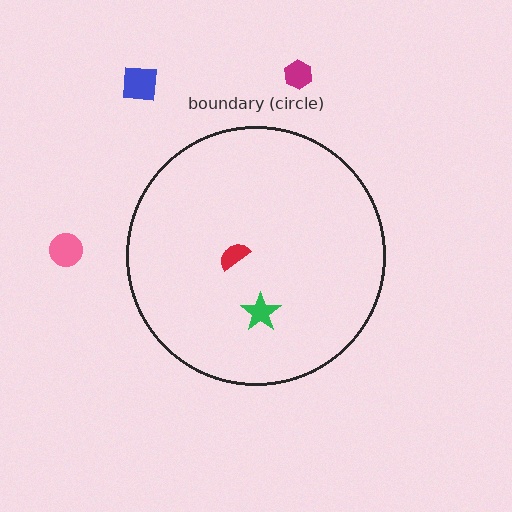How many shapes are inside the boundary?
2 inside, 3 outside.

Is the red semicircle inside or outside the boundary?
Inside.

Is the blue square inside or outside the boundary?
Outside.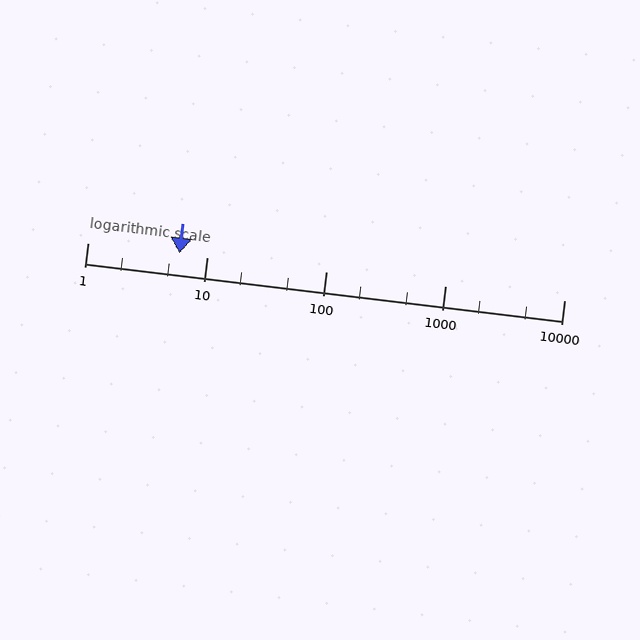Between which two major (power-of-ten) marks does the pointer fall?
The pointer is between 1 and 10.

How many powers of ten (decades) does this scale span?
The scale spans 4 decades, from 1 to 10000.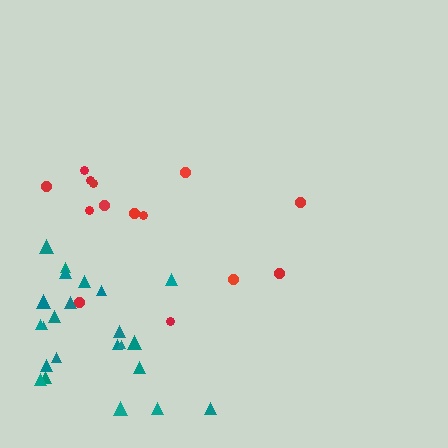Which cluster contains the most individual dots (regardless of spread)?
Teal (23).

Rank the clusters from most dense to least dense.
teal, red.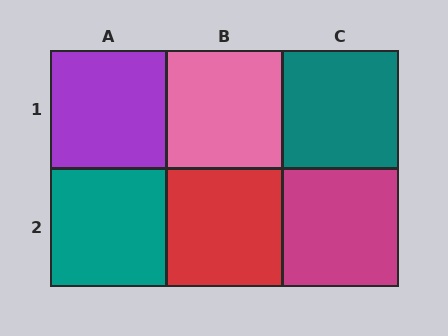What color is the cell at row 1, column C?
Teal.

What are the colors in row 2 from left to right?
Teal, red, magenta.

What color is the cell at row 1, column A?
Purple.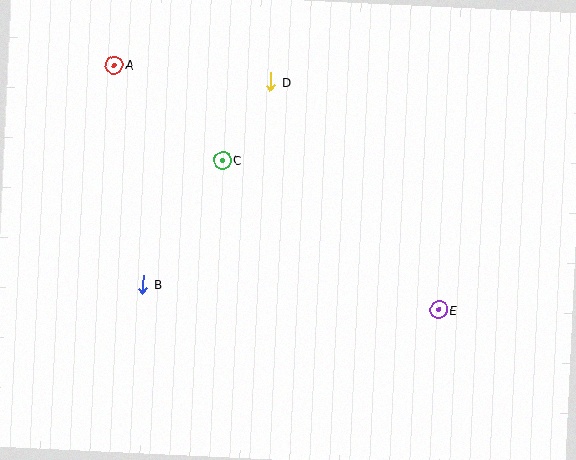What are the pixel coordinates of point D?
Point D is at (271, 82).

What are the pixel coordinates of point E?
Point E is at (439, 310).